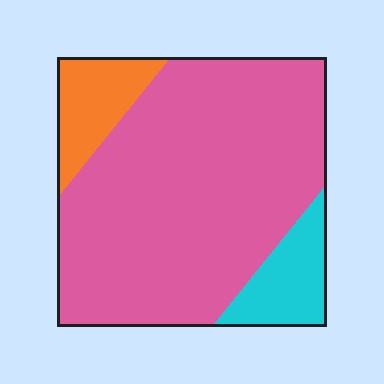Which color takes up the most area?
Pink, at roughly 80%.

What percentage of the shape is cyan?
Cyan covers around 10% of the shape.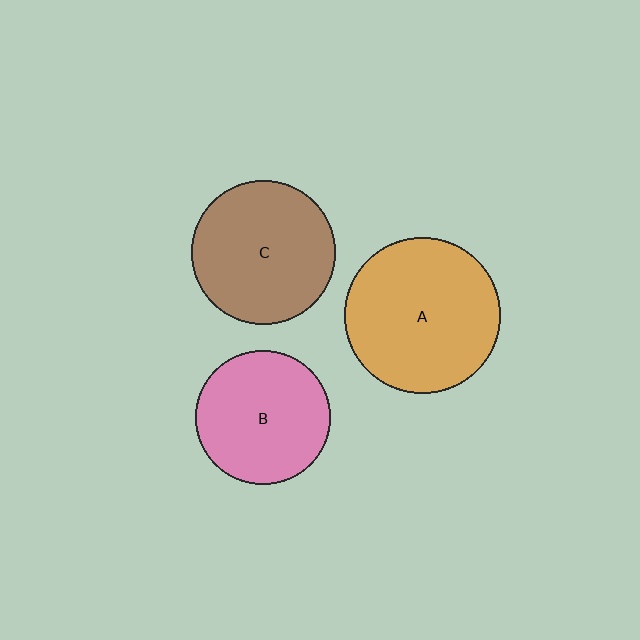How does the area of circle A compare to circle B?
Approximately 1.3 times.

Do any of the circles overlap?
No, none of the circles overlap.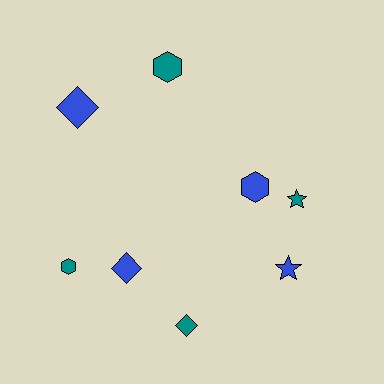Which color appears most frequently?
Teal, with 4 objects.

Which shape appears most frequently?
Diamond, with 3 objects.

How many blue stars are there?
There is 1 blue star.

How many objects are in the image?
There are 8 objects.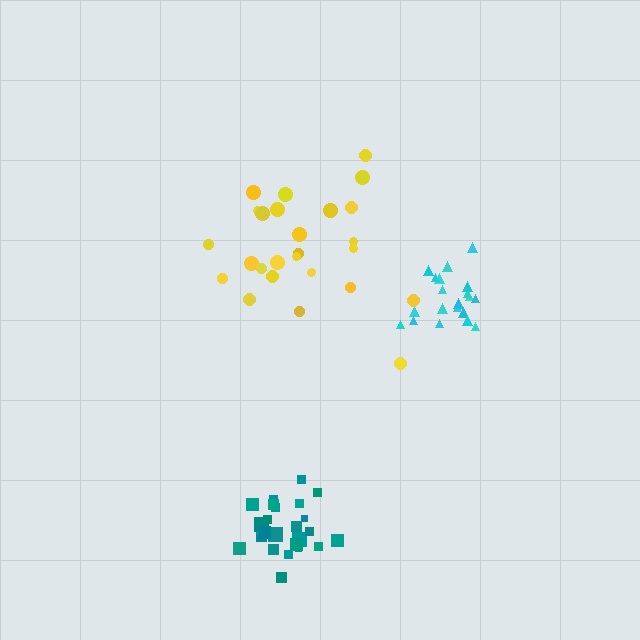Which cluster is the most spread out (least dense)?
Yellow.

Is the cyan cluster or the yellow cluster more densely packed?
Cyan.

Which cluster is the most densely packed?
Teal.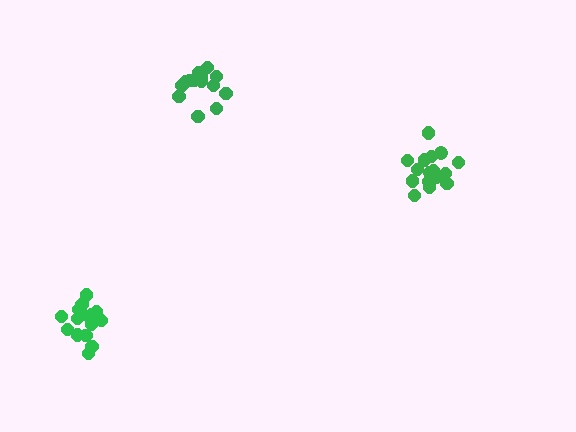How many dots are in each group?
Group 1: 15 dots, Group 2: 17 dots, Group 3: 16 dots (48 total).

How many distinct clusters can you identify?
There are 3 distinct clusters.